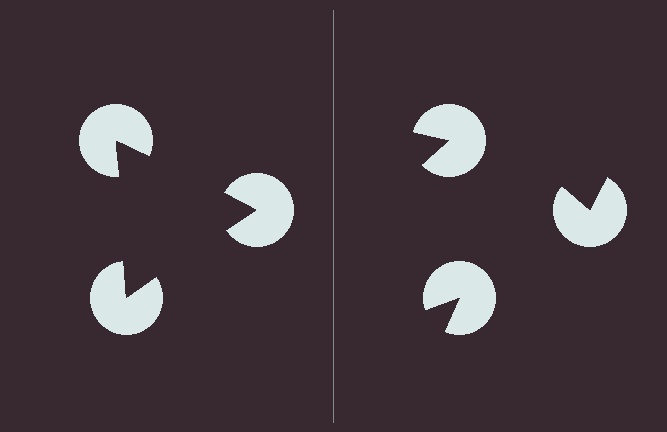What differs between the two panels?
The pac-man discs are positioned identically on both sides; only the wedge orientations differ. On the left they align to a triangle; on the right they are misaligned.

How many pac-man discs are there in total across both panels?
6 — 3 on each side.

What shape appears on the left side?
An illusory triangle.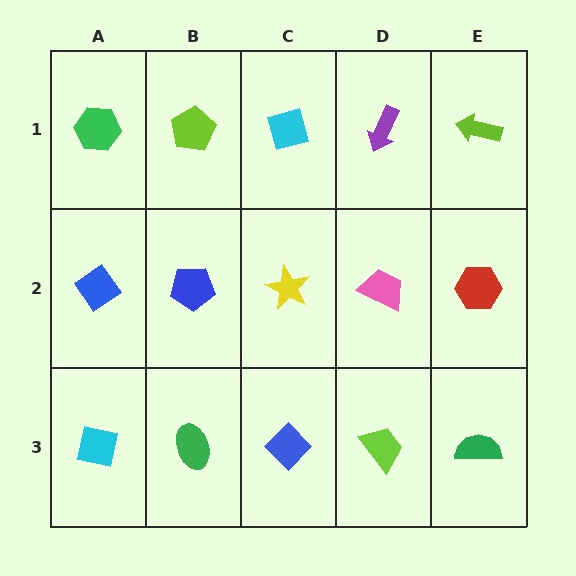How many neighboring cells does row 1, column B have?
3.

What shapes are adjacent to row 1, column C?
A yellow star (row 2, column C), a lime pentagon (row 1, column B), a purple arrow (row 1, column D).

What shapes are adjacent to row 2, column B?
A lime pentagon (row 1, column B), a green ellipse (row 3, column B), a blue diamond (row 2, column A), a yellow star (row 2, column C).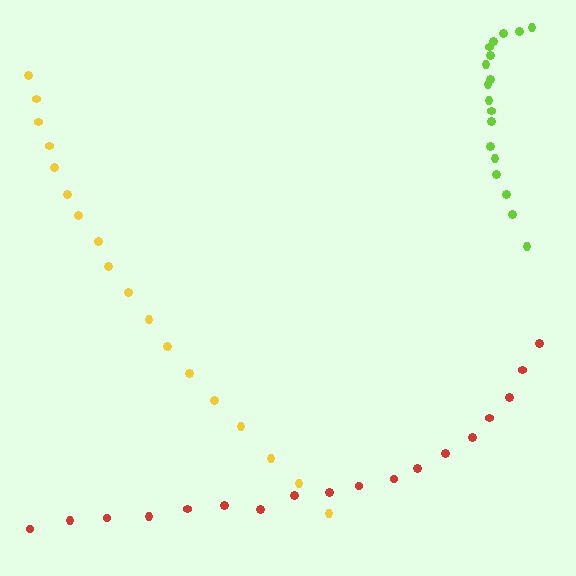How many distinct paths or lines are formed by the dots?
There are 3 distinct paths.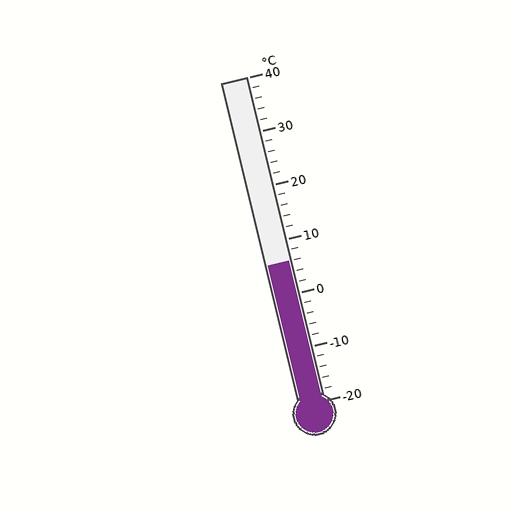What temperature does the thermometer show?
The thermometer shows approximately 6°C.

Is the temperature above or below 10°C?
The temperature is below 10°C.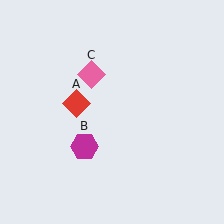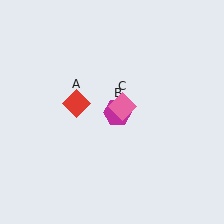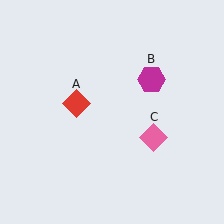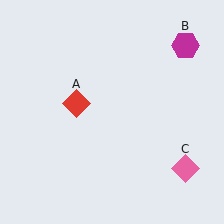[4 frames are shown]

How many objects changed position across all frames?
2 objects changed position: magenta hexagon (object B), pink diamond (object C).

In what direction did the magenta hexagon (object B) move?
The magenta hexagon (object B) moved up and to the right.